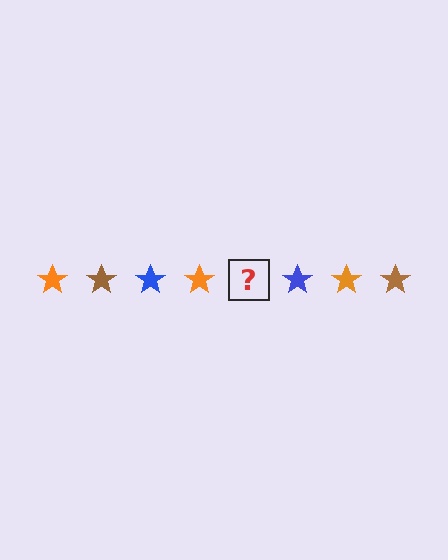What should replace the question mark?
The question mark should be replaced with a brown star.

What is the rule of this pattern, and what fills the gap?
The rule is that the pattern cycles through orange, brown, blue stars. The gap should be filled with a brown star.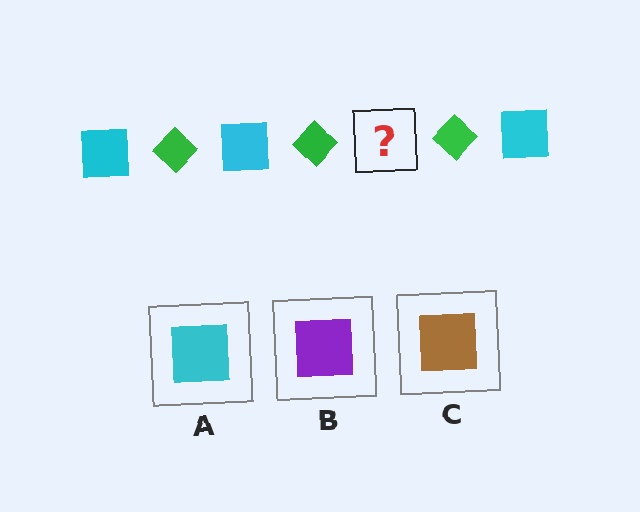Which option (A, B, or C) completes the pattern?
A.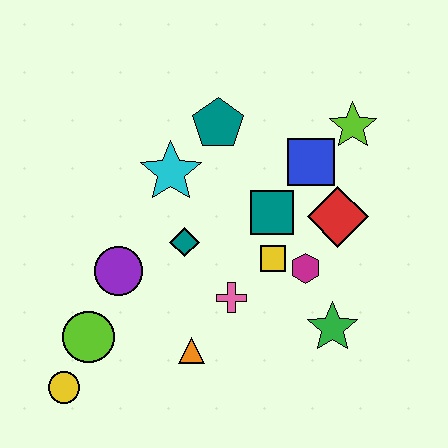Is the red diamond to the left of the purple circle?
No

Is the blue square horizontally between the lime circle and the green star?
Yes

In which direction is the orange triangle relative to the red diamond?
The orange triangle is to the left of the red diamond.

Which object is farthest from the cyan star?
The yellow circle is farthest from the cyan star.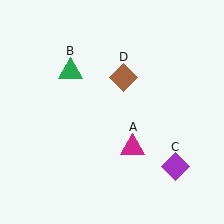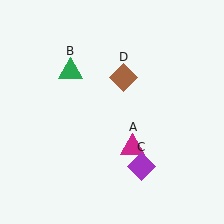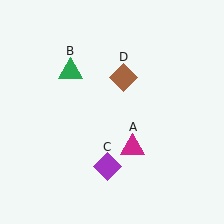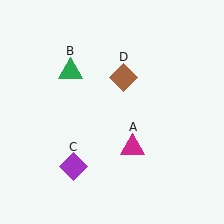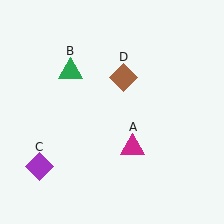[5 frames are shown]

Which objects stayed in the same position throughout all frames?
Magenta triangle (object A) and green triangle (object B) and brown diamond (object D) remained stationary.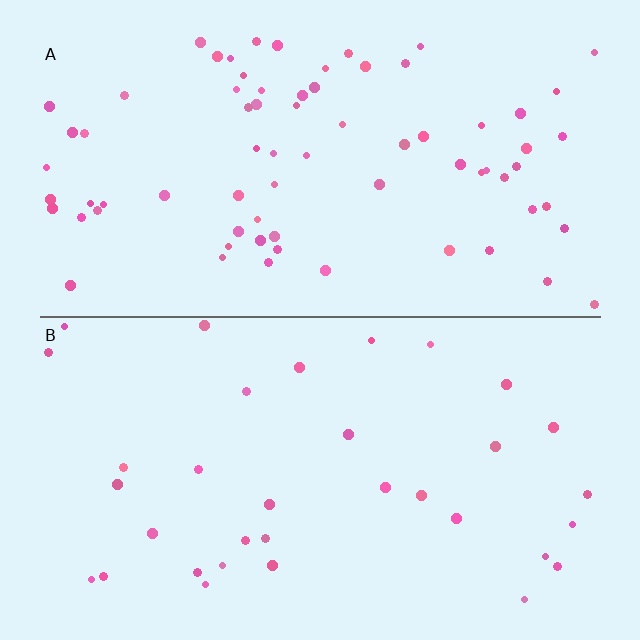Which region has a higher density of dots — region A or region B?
A (the top).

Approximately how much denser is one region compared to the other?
Approximately 2.2× — region A over region B.